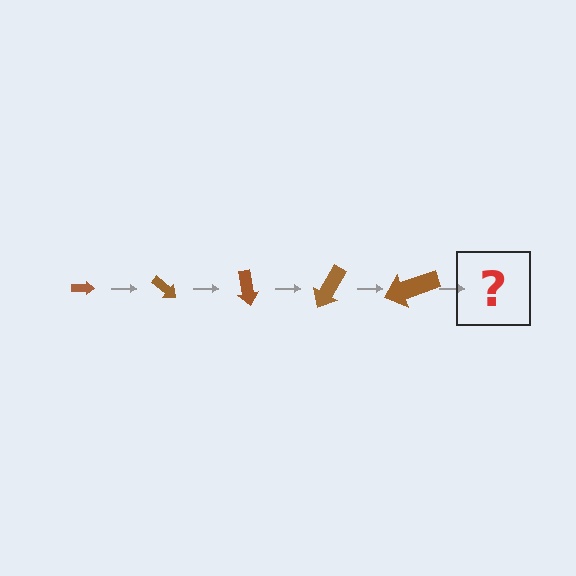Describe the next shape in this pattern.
It should be an arrow, larger than the previous one and rotated 200 degrees from the start.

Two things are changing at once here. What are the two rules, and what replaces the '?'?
The two rules are that the arrow grows larger each step and it rotates 40 degrees each step. The '?' should be an arrow, larger than the previous one and rotated 200 degrees from the start.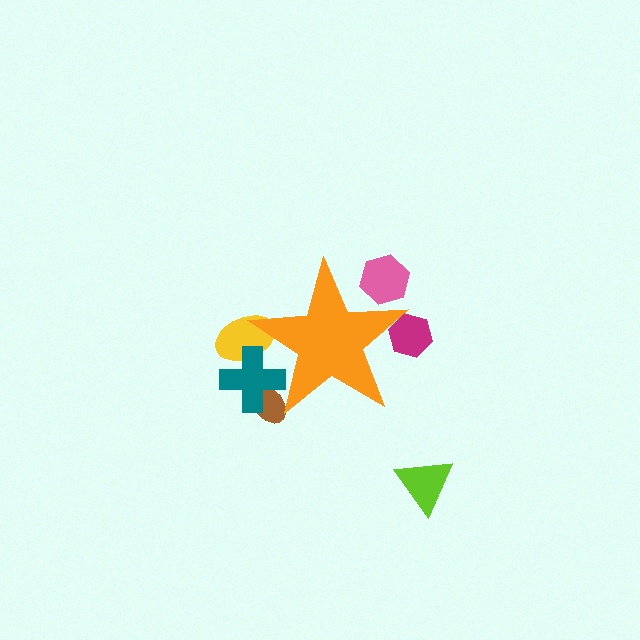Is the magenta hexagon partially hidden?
Yes, the magenta hexagon is partially hidden behind the orange star.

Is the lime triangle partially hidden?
No, the lime triangle is fully visible.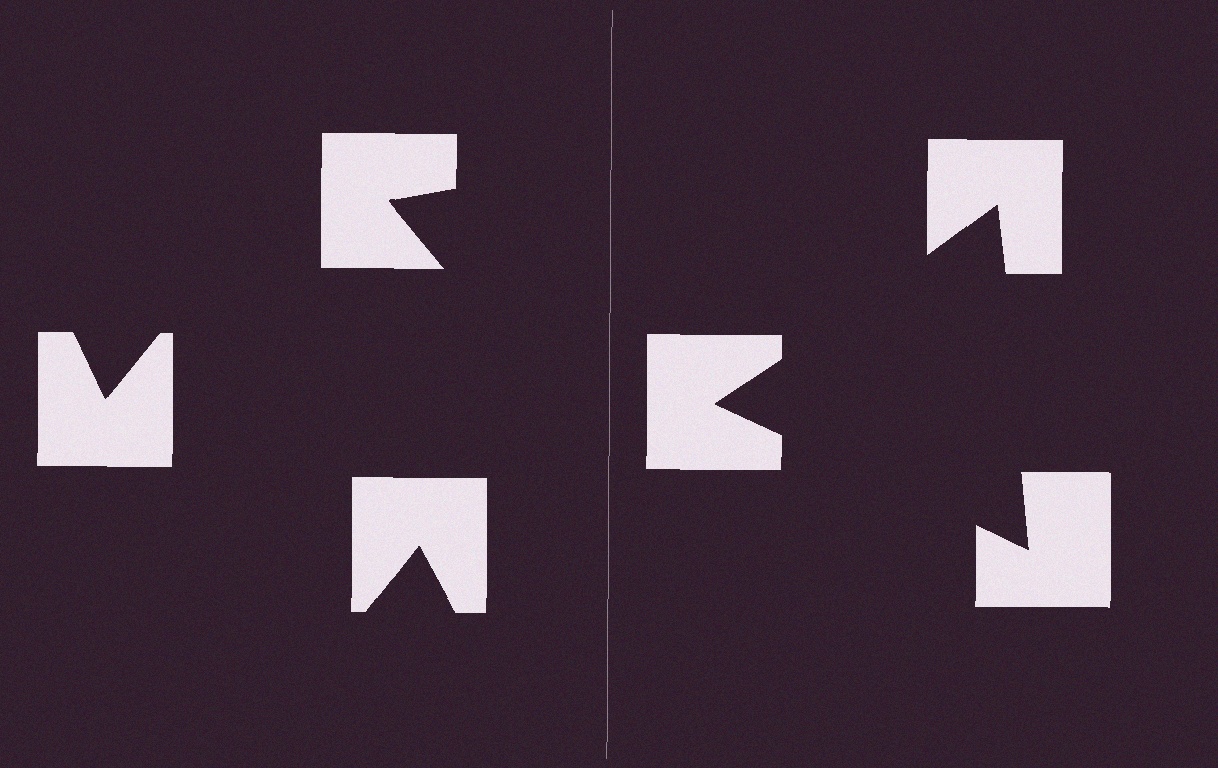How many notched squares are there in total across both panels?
6 — 3 on each side.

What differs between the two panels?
The notched squares are positioned identically on both sides; only the wedge orientations differ. On the right they align to a triangle; on the left they are misaligned.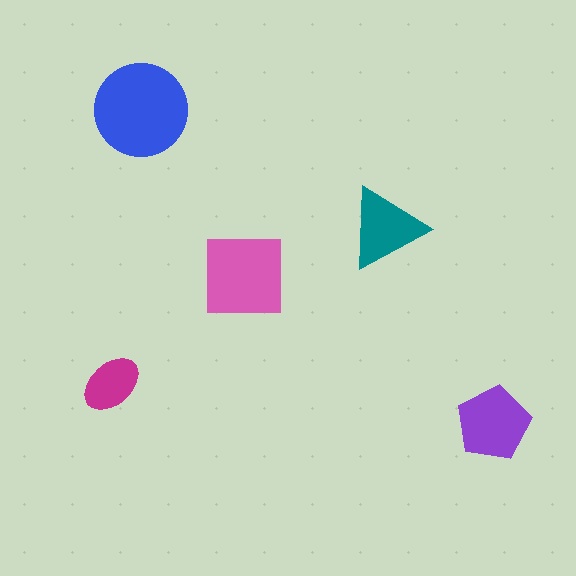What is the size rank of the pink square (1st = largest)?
2nd.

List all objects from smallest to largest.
The magenta ellipse, the teal triangle, the purple pentagon, the pink square, the blue circle.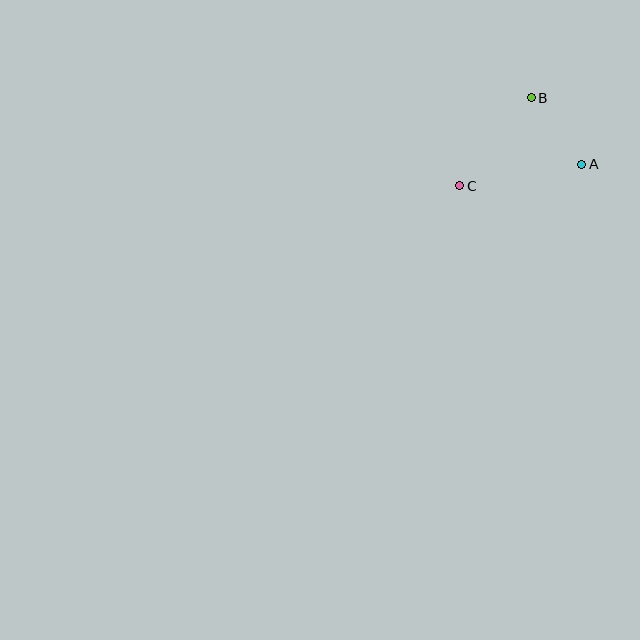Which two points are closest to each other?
Points A and B are closest to each other.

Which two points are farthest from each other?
Points A and C are farthest from each other.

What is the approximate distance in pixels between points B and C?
The distance between B and C is approximately 114 pixels.